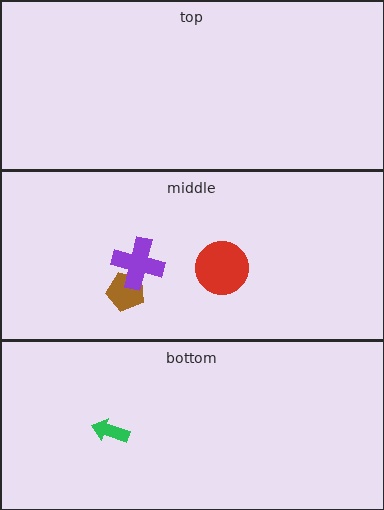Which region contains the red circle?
The middle region.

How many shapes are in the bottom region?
1.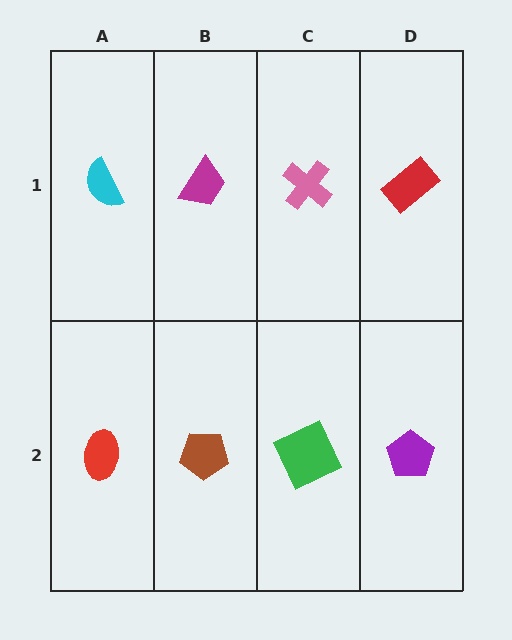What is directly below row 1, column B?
A brown pentagon.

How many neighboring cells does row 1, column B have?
3.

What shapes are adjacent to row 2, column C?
A pink cross (row 1, column C), a brown pentagon (row 2, column B), a purple pentagon (row 2, column D).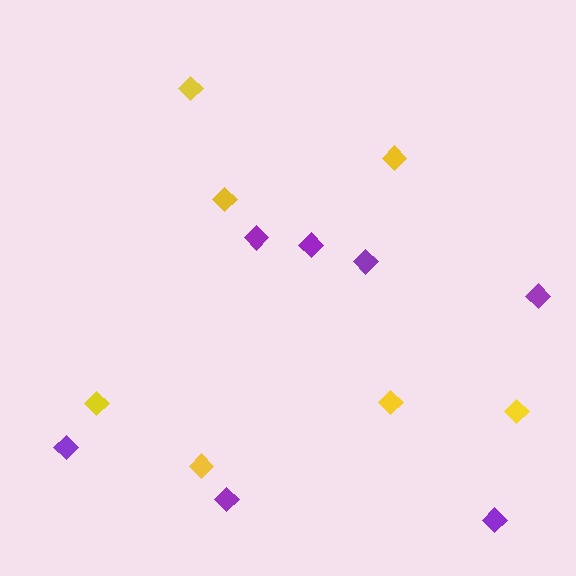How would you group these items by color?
There are 2 groups: one group of purple diamonds (7) and one group of yellow diamonds (7).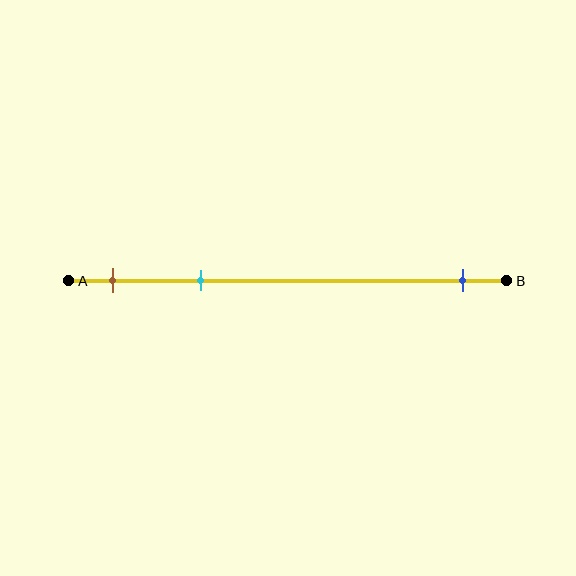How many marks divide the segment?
There are 3 marks dividing the segment.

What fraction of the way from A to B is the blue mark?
The blue mark is approximately 90% (0.9) of the way from A to B.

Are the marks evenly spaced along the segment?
No, the marks are not evenly spaced.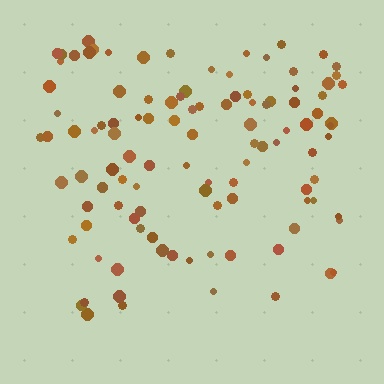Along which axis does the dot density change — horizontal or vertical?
Vertical.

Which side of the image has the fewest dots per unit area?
The bottom.